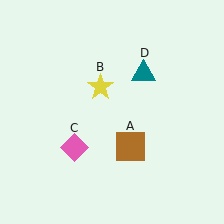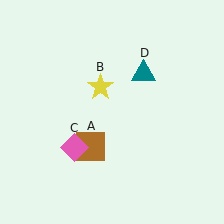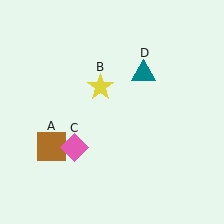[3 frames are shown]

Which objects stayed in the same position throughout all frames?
Yellow star (object B) and pink diamond (object C) and teal triangle (object D) remained stationary.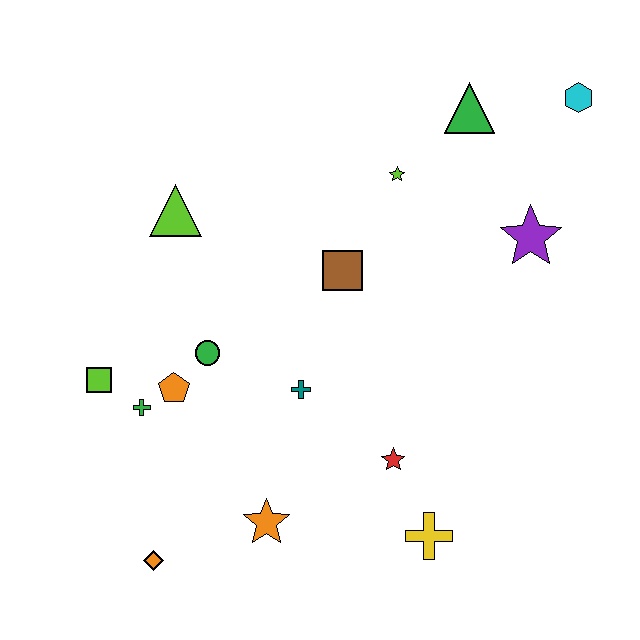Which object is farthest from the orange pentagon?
The cyan hexagon is farthest from the orange pentagon.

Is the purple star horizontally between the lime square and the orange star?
No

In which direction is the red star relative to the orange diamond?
The red star is to the right of the orange diamond.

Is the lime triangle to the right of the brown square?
No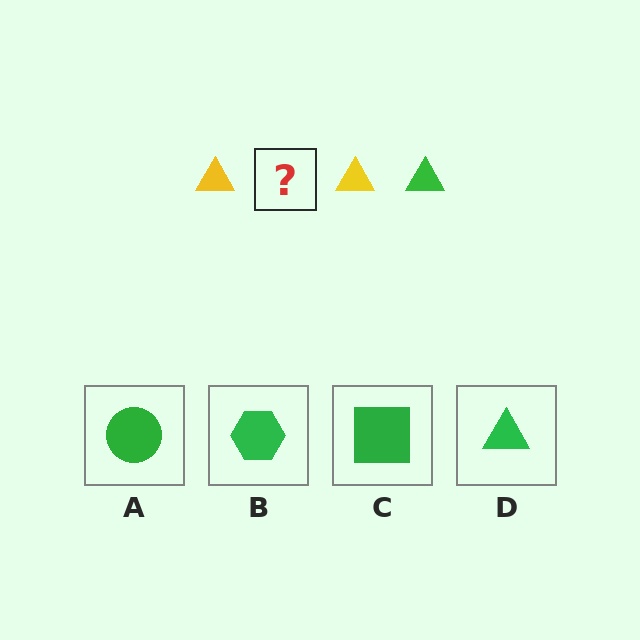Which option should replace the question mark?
Option D.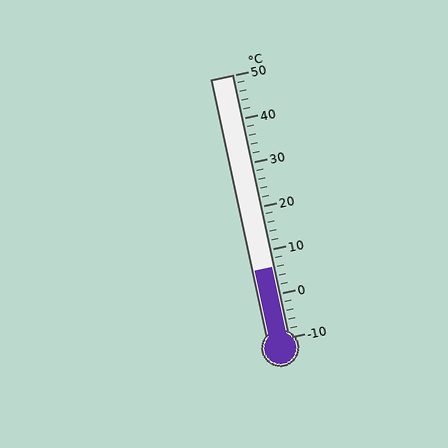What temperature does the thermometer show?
The thermometer shows approximately 6°C.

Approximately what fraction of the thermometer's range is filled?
The thermometer is filled to approximately 25% of its range.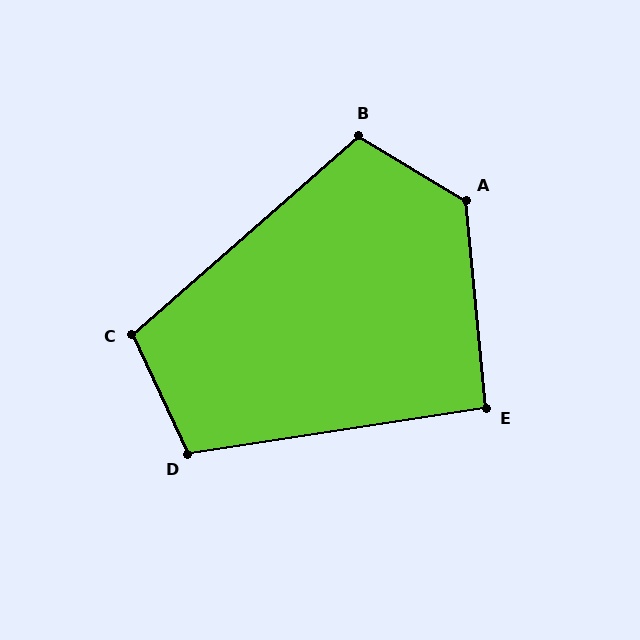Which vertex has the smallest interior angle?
E, at approximately 93 degrees.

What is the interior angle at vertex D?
Approximately 106 degrees (obtuse).